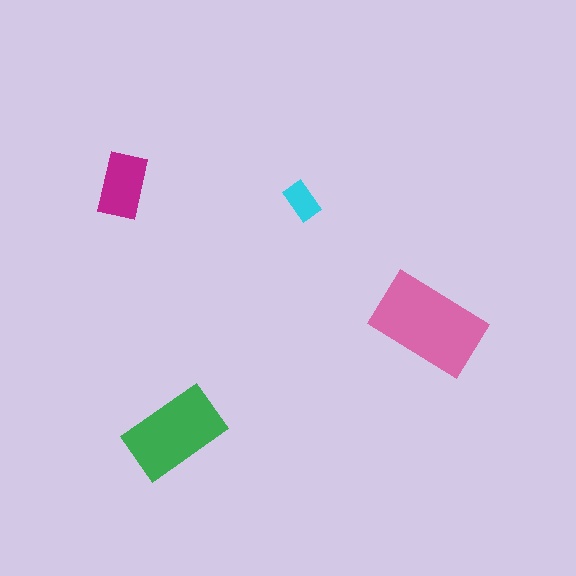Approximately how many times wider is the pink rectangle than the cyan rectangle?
About 3 times wider.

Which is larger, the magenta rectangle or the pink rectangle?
The pink one.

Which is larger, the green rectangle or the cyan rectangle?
The green one.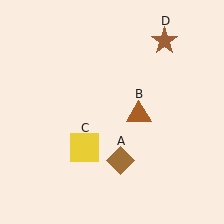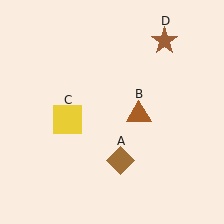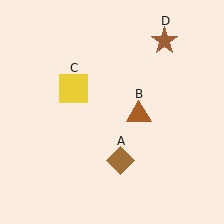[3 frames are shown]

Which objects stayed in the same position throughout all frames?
Brown diamond (object A) and brown triangle (object B) and brown star (object D) remained stationary.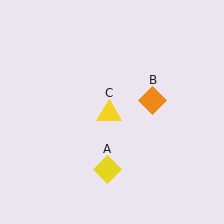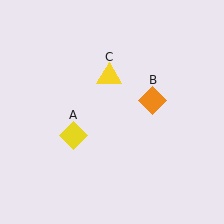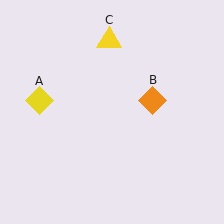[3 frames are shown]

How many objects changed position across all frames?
2 objects changed position: yellow diamond (object A), yellow triangle (object C).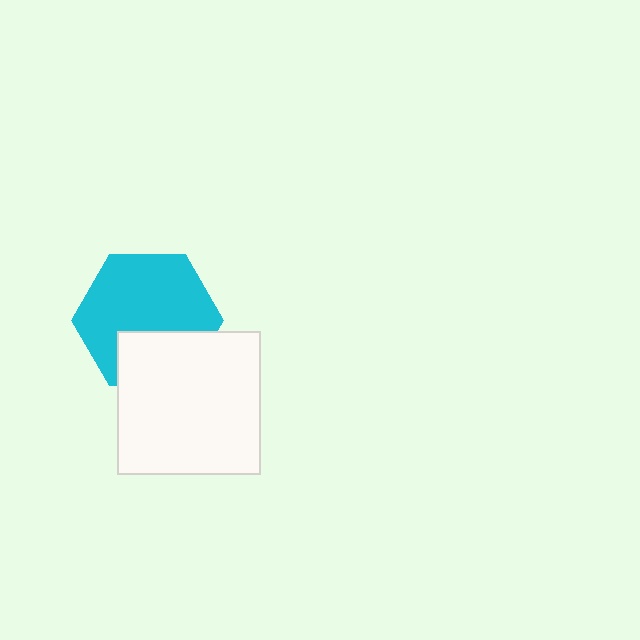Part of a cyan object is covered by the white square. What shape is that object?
It is a hexagon.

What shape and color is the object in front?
The object in front is a white square.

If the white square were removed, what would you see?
You would see the complete cyan hexagon.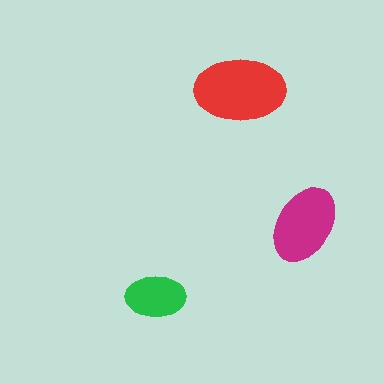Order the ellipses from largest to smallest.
the red one, the magenta one, the green one.